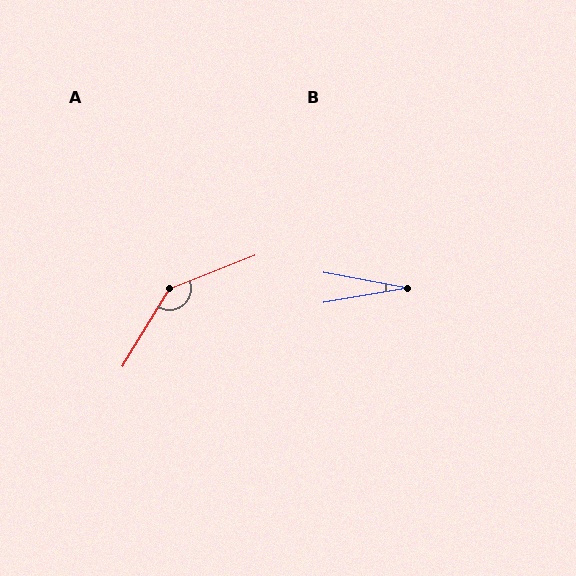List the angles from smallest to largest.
B (20°), A (143°).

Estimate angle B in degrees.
Approximately 20 degrees.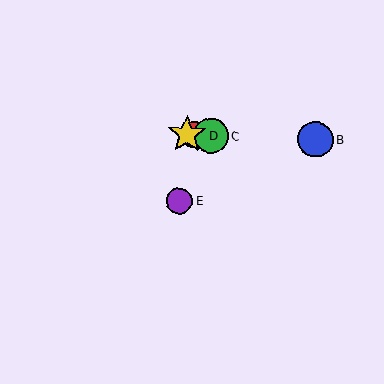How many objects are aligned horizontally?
4 objects (A, B, C, D) are aligned horizontally.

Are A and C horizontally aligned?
Yes, both are at y≈135.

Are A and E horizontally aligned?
No, A is at y≈135 and E is at y≈201.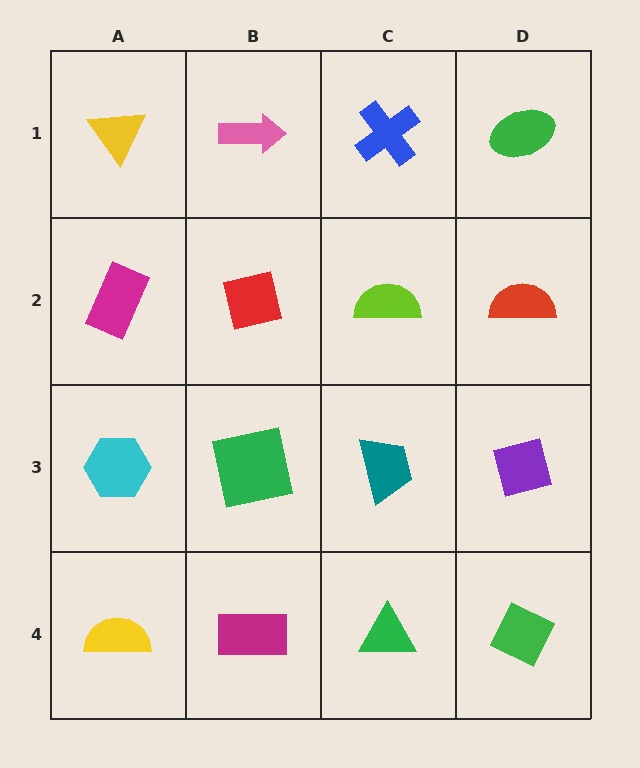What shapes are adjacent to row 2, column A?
A yellow triangle (row 1, column A), a cyan hexagon (row 3, column A), a red square (row 2, column B).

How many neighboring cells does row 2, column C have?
4.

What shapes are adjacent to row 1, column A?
A magenta rectangle (row 2, column A), a pink arrow (row 1, column B).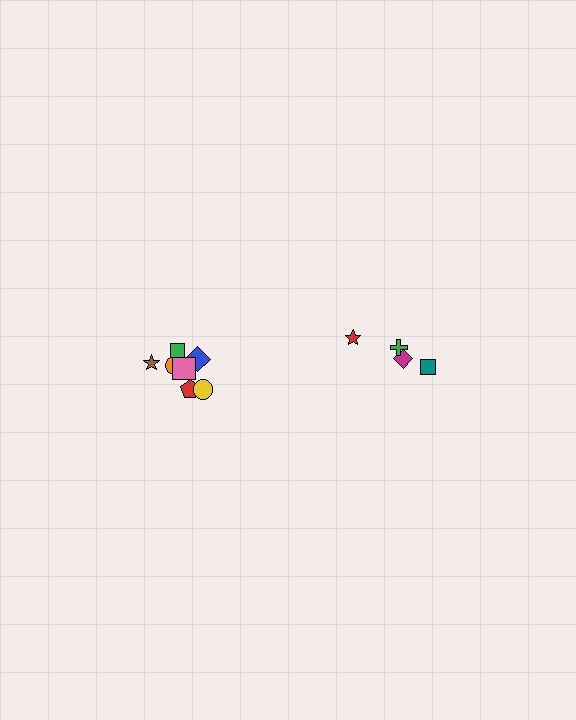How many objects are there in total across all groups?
There are 11 objects.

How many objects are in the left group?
There are 7 objects.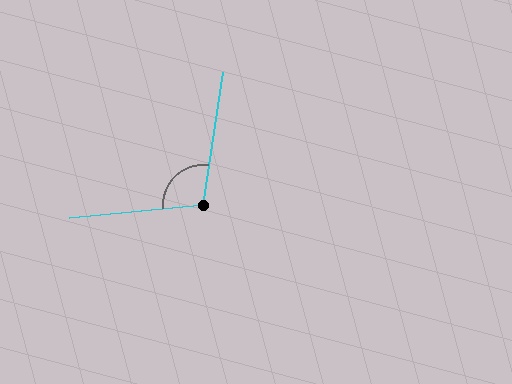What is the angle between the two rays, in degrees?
Approximately 104 degrees.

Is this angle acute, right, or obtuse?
It is obtuse.